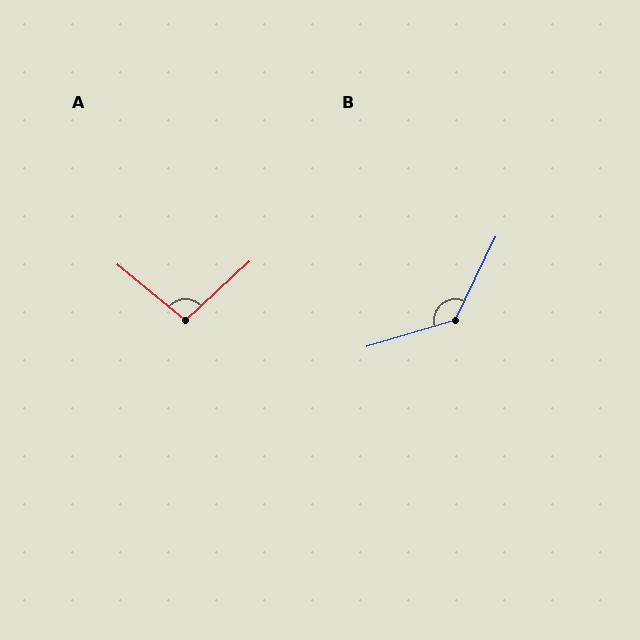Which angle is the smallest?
A, at approximately 98 degrees.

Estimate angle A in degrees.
Approximately 98 degrees.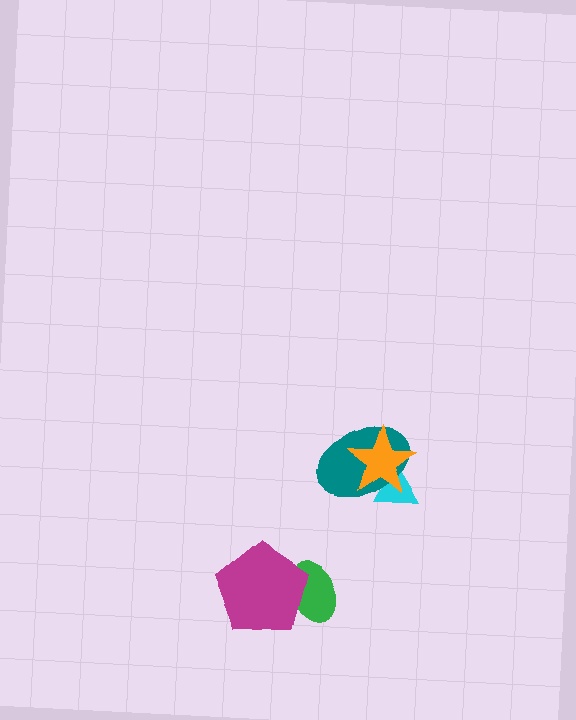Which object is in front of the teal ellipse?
The orange star is in front of the teal ellipse.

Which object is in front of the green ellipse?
The magenta pentagon is in front of the green ellipse.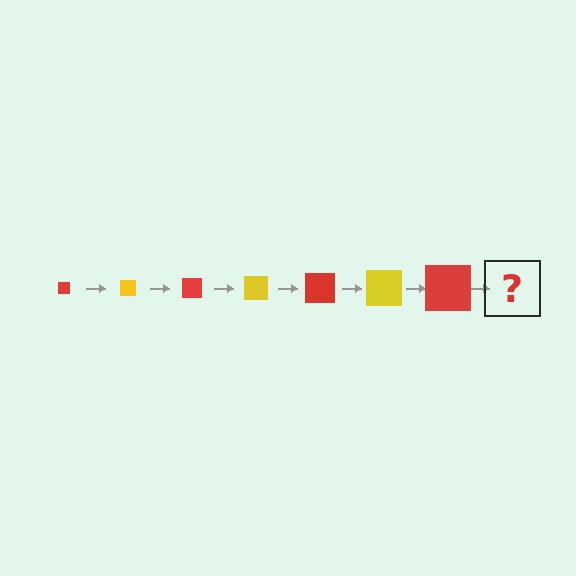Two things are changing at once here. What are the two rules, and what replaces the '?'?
The two rules are that the square grows larger each step and the color cycles through red and yellow. The '?' should be a yellow square, larger than the previous one.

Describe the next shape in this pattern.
It should be a yellow square, larger than the previous one.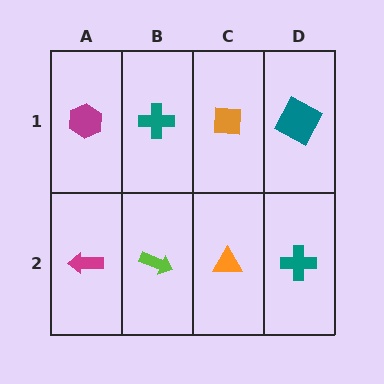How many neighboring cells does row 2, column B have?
3.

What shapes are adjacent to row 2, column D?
A teal square (row 1, column D), an orange triangle (row 2, column C).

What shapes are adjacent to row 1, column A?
A magenta arrow (row 2, column A), a teal cross (row 1, column B).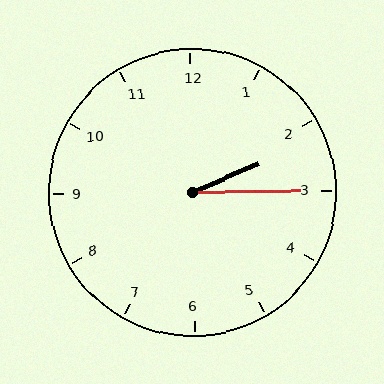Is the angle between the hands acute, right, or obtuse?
It is acute.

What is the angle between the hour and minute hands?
Approximately 22 degrees.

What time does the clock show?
2:15.